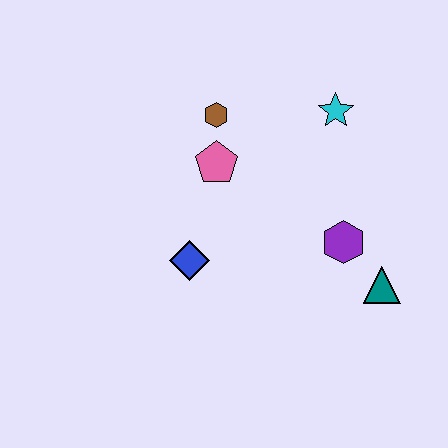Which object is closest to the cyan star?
The brown hexagon is closest to the cyan star.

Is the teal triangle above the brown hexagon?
No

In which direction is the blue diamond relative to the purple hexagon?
The blue diamond is to the left of the purple hexagon.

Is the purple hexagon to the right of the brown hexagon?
Yes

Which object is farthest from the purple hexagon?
The brown hexagon is farthest from the purple hexagon.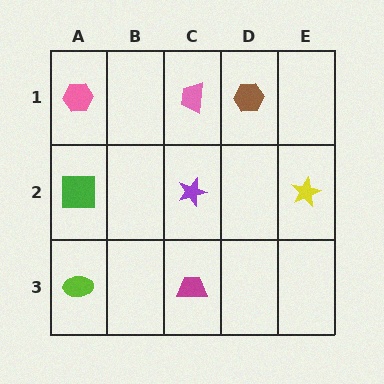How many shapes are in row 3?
2 shapes.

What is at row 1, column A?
A pink hexagon.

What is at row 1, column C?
A pink trapezoid.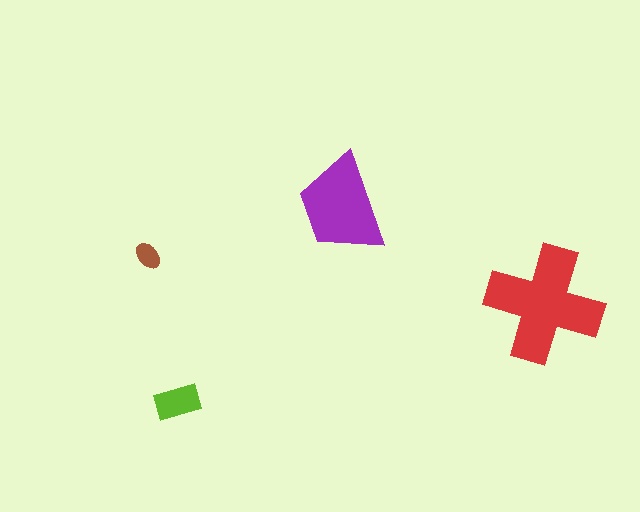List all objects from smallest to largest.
The brown ellipse, the lime rectangle, the purple trapezoid, the red cross.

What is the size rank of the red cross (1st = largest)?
1st.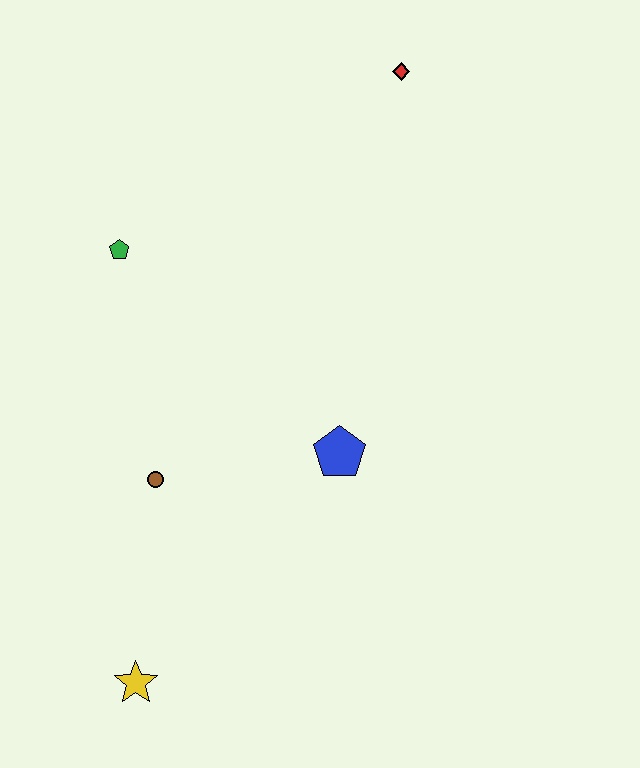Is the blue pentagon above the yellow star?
Yes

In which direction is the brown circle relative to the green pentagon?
The brown circle is below the green pentagon.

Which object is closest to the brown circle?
The blue pentagon is closest to the brown circle.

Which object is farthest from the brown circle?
The red diamond is farthest from the brown circle.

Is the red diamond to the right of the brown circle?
Yes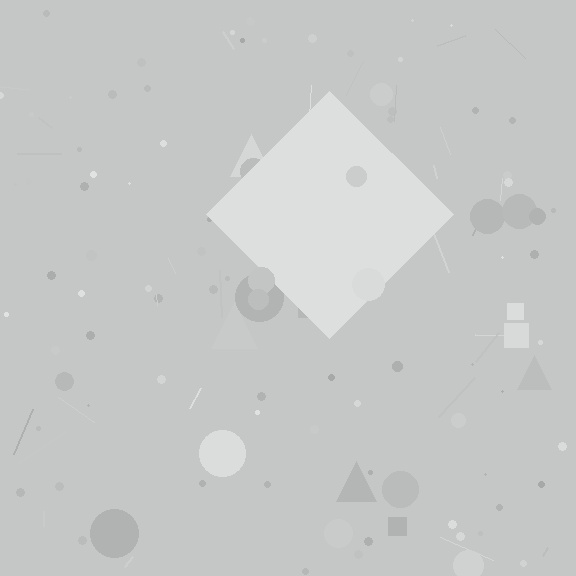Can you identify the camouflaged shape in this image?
The camouflaged shape is a diamond.